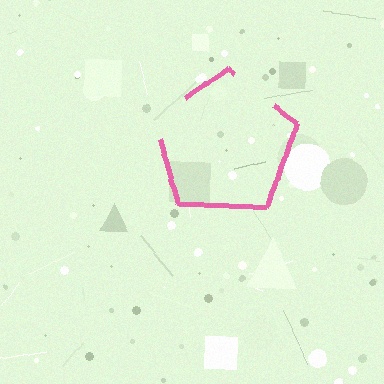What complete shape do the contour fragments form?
The contour fragments form a pentagon.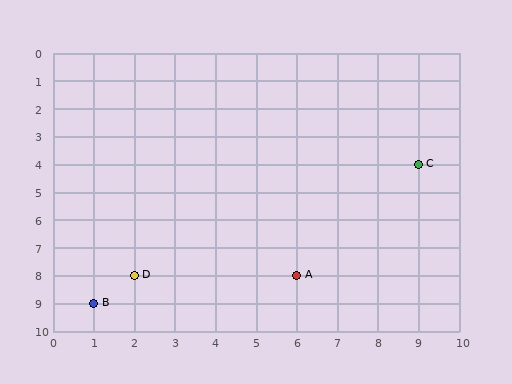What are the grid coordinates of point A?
Point A is at grid coordinates (6, 8).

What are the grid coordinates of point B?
Point B is at grid coordinates (1, 9).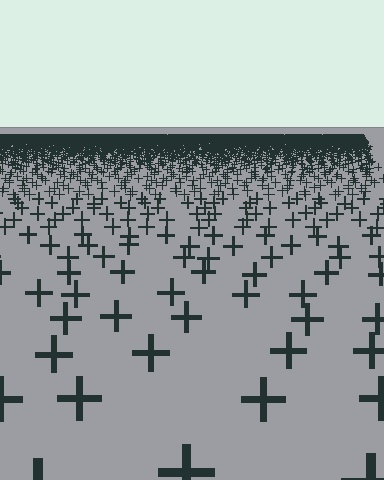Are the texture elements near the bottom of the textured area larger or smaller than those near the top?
Larger. Near the bottom, elements are closer to the viewer and appear at a bigger on-screen size.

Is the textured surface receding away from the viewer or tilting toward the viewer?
The surface is receding away from the viewer. Texture elements get smaller and denser toward the top.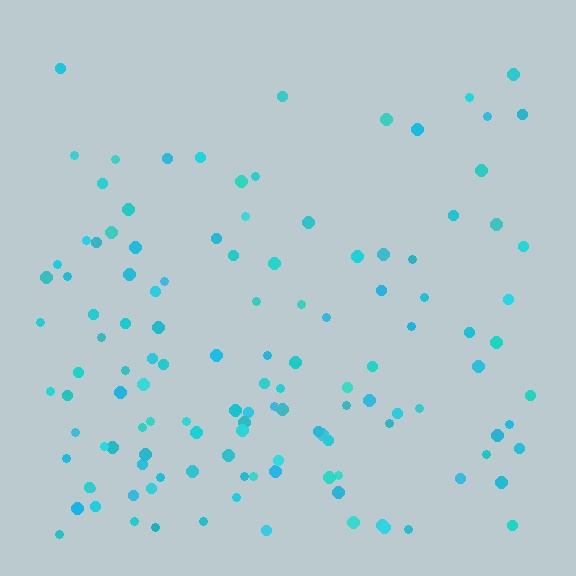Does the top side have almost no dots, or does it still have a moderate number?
Still a moderate number, just noticeably fewer than the bottom.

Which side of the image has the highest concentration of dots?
The bottom.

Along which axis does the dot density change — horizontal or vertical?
Vertical.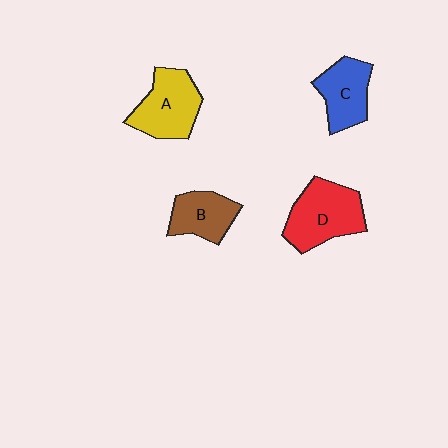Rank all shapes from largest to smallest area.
From largest to smallest: D (red), A (yellow), C (blue), B (brown).